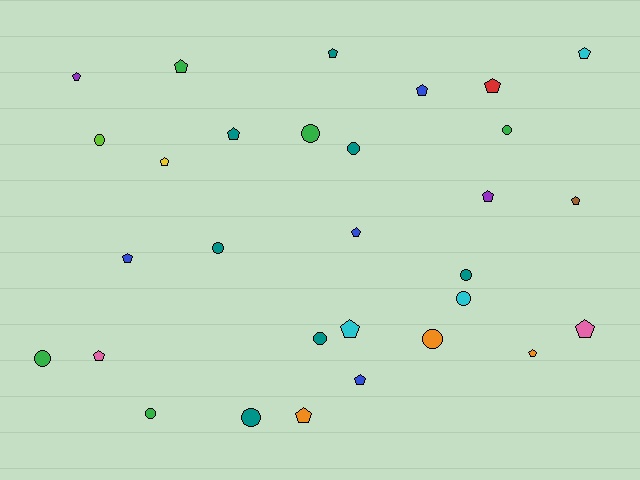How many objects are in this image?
There are 30 objects.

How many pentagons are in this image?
There are 18 pentagons.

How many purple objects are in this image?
There are 2 purple objects.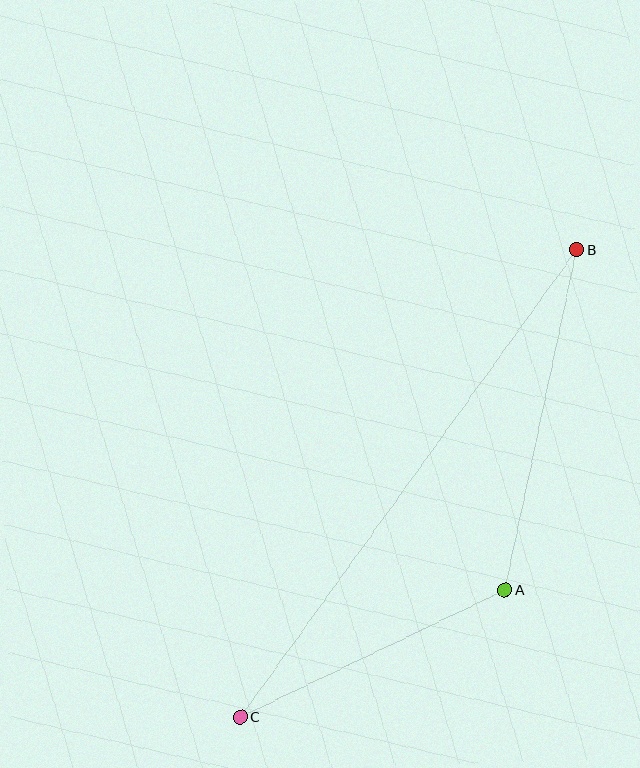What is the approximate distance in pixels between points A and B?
The distance between A and B is approximately 348 pixels.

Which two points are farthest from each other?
Points B and C are farthest from each other.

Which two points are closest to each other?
Points A and C are closest to each other.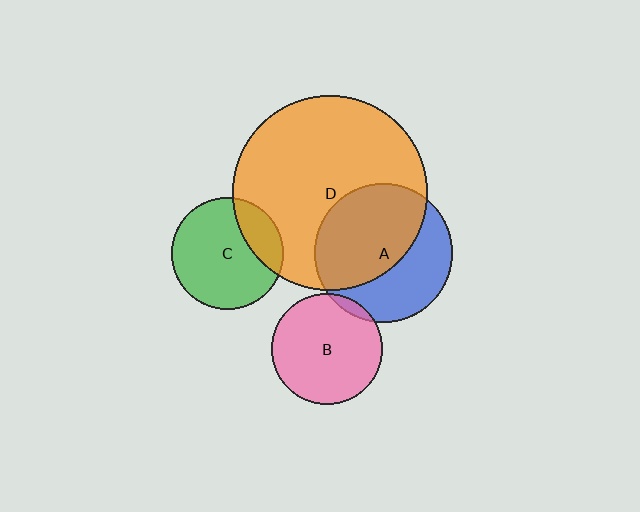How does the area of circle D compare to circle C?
Approximately 3.0 times.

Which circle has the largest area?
Circle D (orange).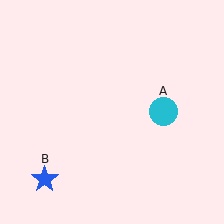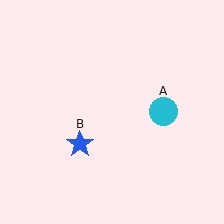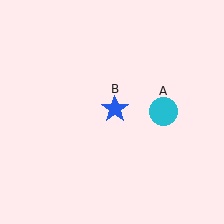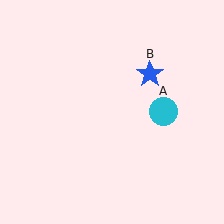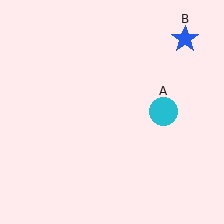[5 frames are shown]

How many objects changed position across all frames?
1 object changed position: blue star (object B).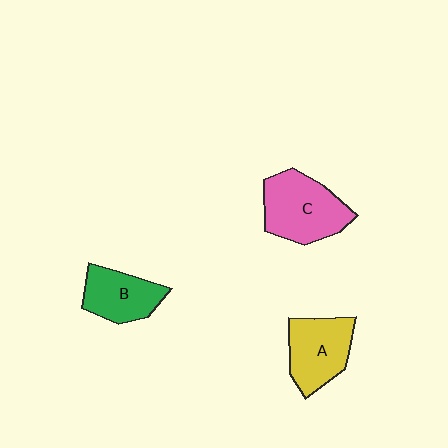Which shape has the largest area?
Shape C (pink).